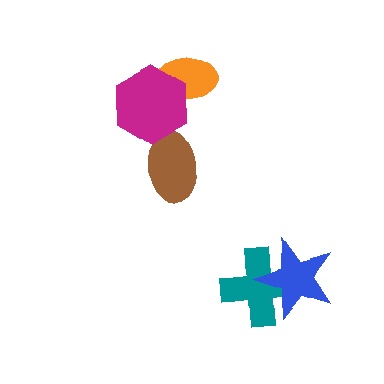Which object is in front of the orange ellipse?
The magenta hexagon is in front of the orange ellipse.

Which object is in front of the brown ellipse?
The magenta hexagon is in front of the brown ellipse.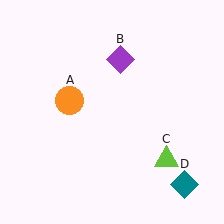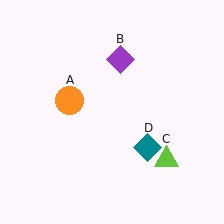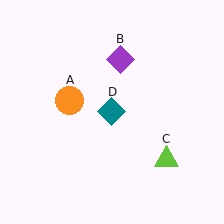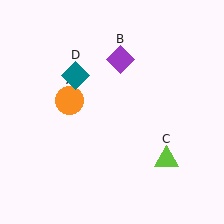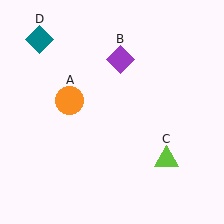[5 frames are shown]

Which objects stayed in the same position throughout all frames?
Orange circle (object A) and purple diamond (object B) and lime triangle (object C) remained stationary.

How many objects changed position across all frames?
1 object changed position: teal diamond (object D).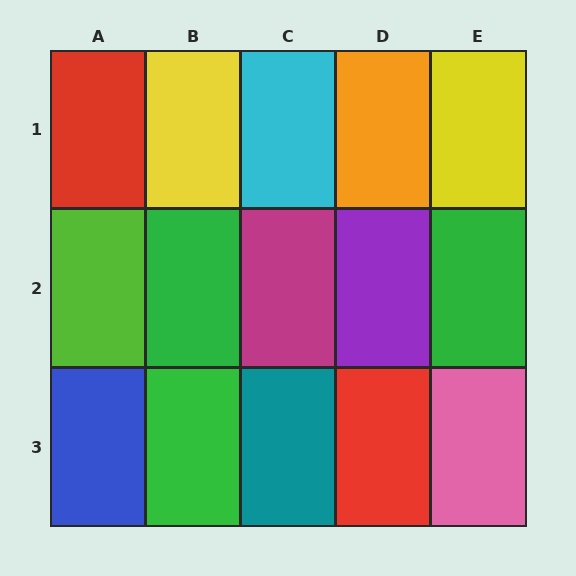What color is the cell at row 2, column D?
Purple.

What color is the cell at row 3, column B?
Green.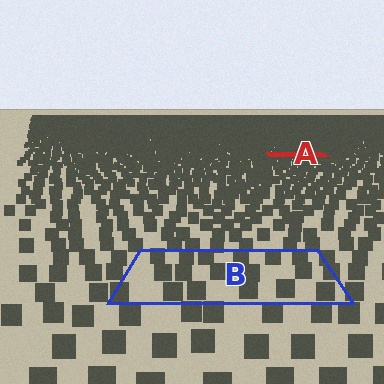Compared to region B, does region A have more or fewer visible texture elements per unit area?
Region A has more texture elements per unit area — they are packed more densely because it is farther away.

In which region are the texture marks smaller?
The texture marks are smaller in region A, because it is farther away.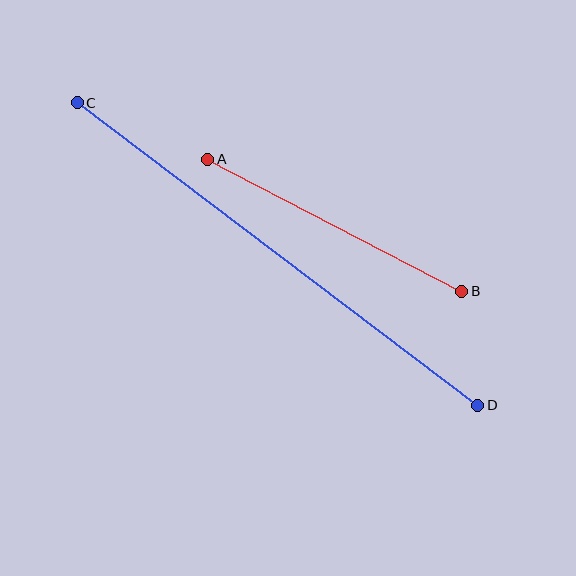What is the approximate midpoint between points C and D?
The midpoint is at approximately (278, 254) pixels.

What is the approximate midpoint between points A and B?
The midpoint is at approximately (335, 225) pixels.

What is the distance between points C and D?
The distance is approximately 502 pixels.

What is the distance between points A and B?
The distance is approximately 286 pixels.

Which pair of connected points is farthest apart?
Points C and D are farthest apart.